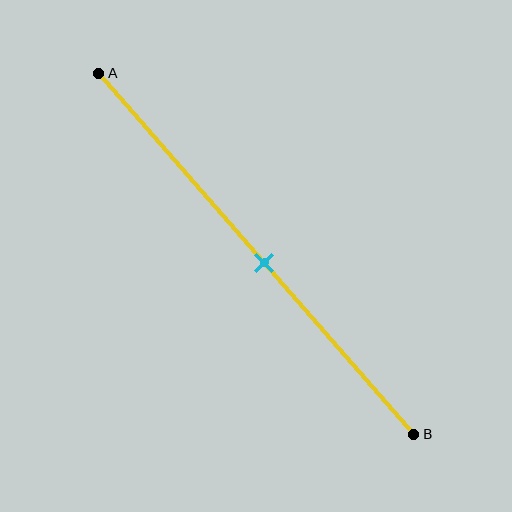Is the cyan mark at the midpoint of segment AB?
Yes, the mark is approximately at the midpoint.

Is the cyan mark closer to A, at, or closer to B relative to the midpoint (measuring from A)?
The cyan mark is approximately at the midpoint of segment AB.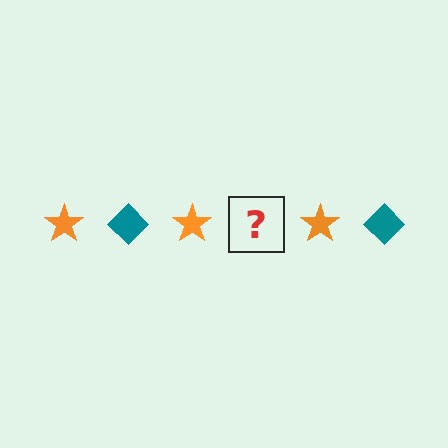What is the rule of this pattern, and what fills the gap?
The rule is that the pattern alternates between orange star and teal diamond. The gap should be filled with a teal diamond.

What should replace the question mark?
The question mark should be replaced with a teal diamond.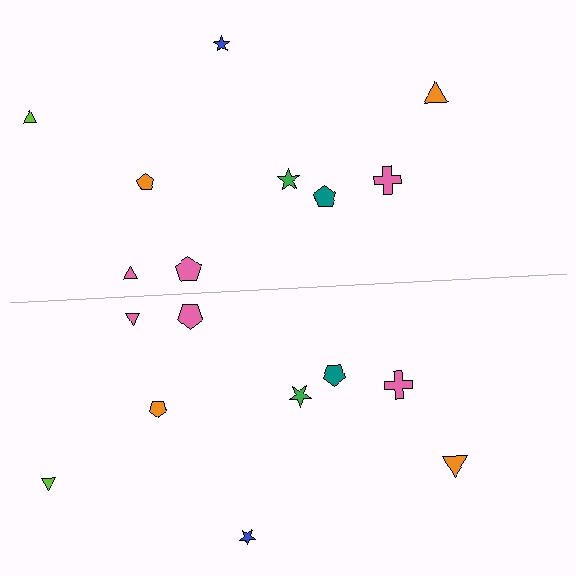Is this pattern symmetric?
Yes, this pattern has bilateral (reflection) symmetry.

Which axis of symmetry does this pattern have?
The pattern has a horizontal axis of symmetry running through the center of the image.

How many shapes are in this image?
There are 18 shapes in this image.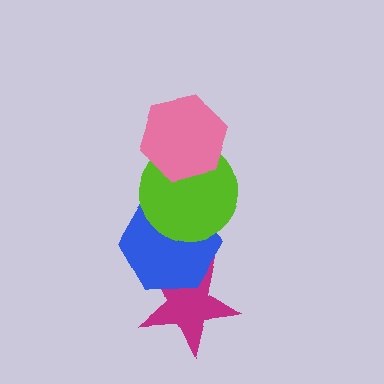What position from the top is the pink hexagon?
The pink hexagon is 1st from the top.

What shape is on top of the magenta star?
The blue hexagon is on top of the magenta star.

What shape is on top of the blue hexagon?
The lime circle is on top of the blue hexagon.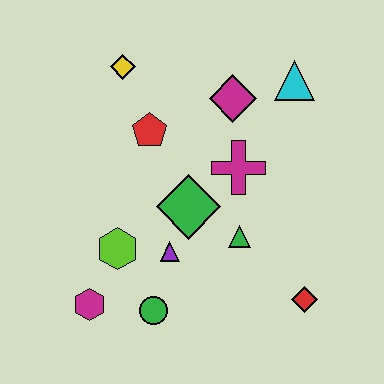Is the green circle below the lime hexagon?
Yes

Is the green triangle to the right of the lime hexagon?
Yes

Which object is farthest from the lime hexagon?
The cyan triangle is farthest from the lime hexagon.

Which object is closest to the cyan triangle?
The magenta diamond is closest to the cyan triangle.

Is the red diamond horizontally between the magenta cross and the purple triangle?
No